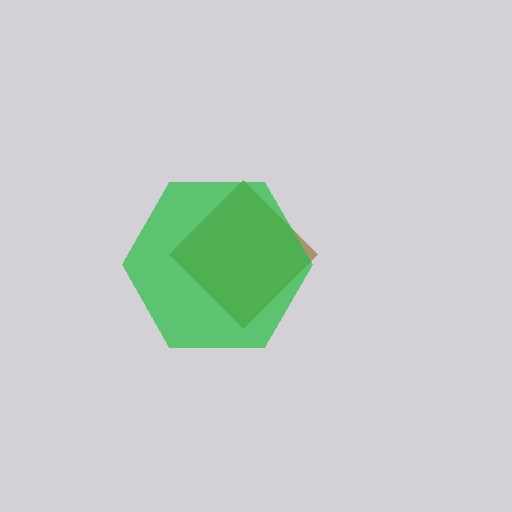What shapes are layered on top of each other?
The layered shapes are: a brown diamond, a green hexagon.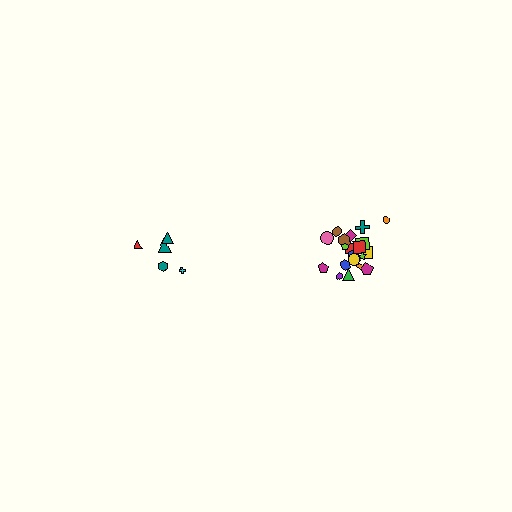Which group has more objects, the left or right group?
The right group.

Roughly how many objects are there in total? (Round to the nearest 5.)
Roughly 25 objects in total.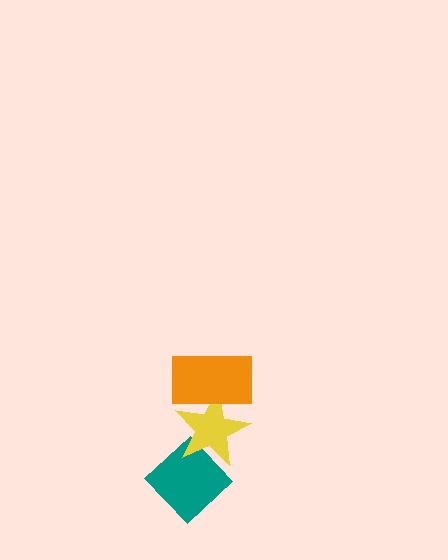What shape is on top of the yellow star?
The orange rectangle is on top of the yellow star.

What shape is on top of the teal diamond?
The yellow star is on top of the teal diamond.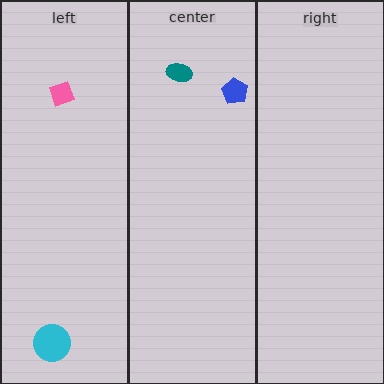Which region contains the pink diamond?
The left region.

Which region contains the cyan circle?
The left region.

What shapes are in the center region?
The blue pentagon, the teal ellipse.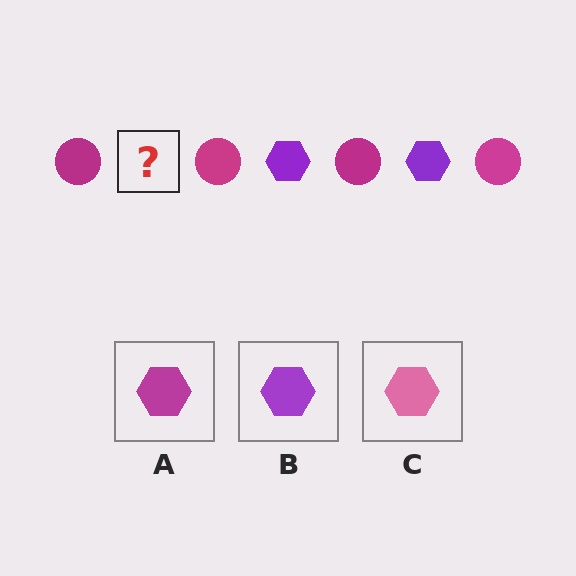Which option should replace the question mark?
Option B.